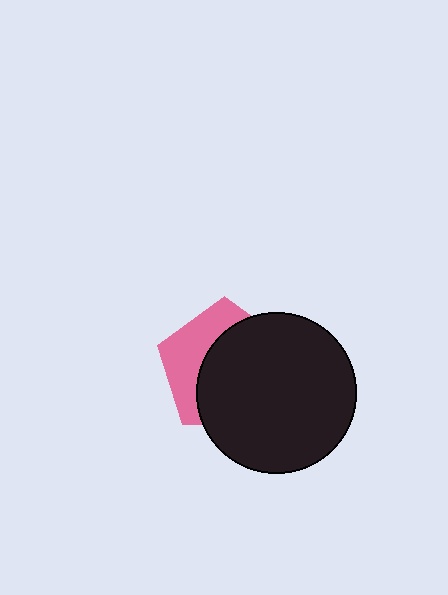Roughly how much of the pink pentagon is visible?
A small part of it is visible (roughly 37%).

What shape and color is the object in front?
The object in front is a black circle.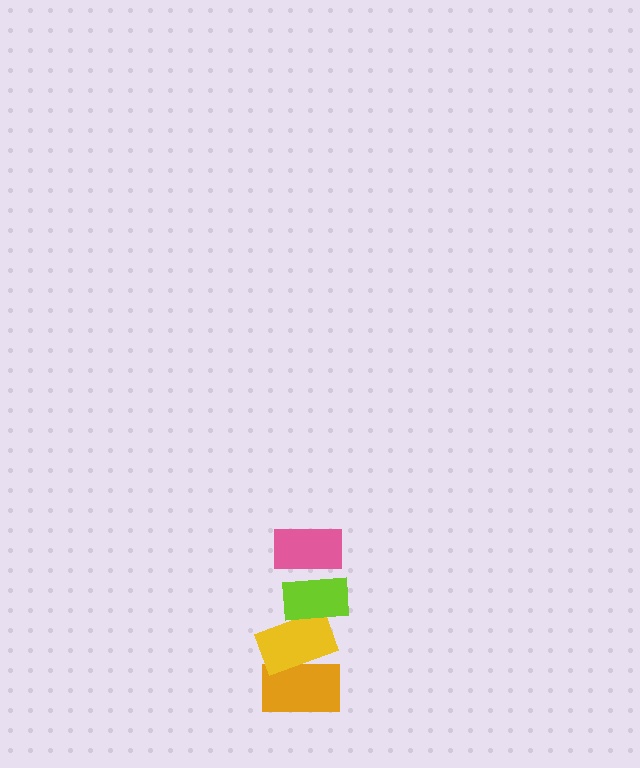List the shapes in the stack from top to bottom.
From top to bottom: the pink rectangle, the lime rectangle, the yellow rectangle, the orange rectangle.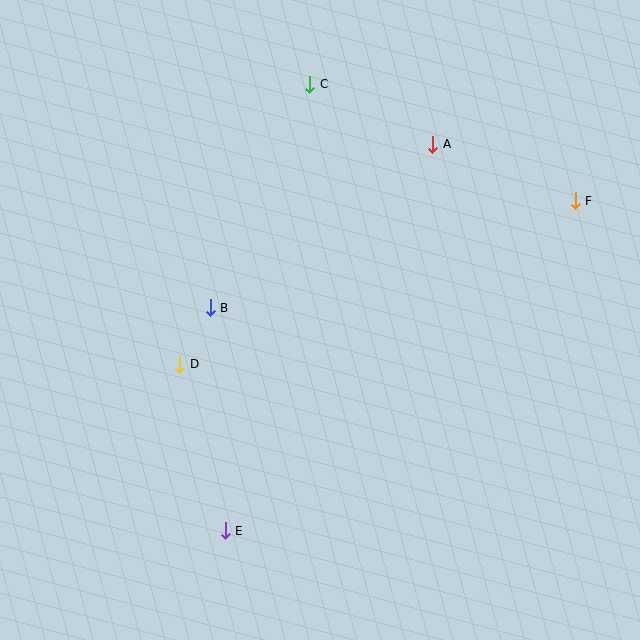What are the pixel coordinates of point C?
Point C is at (310, 84).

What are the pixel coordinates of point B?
Point B is at (210, 308).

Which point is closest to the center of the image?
Point B at (210, 308) is closest to the center.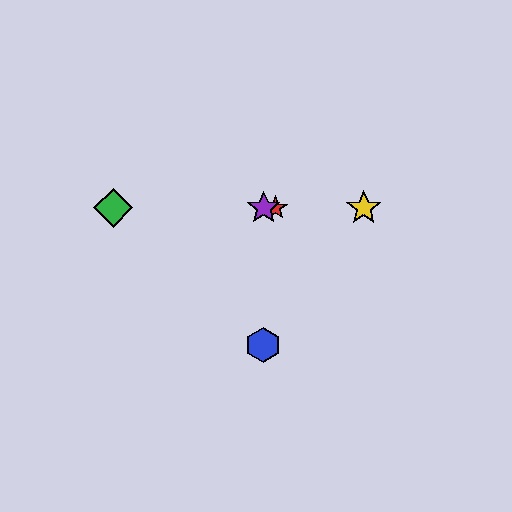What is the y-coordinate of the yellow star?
The yellow star is at y≈208.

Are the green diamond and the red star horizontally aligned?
Yes, both are at y≈208.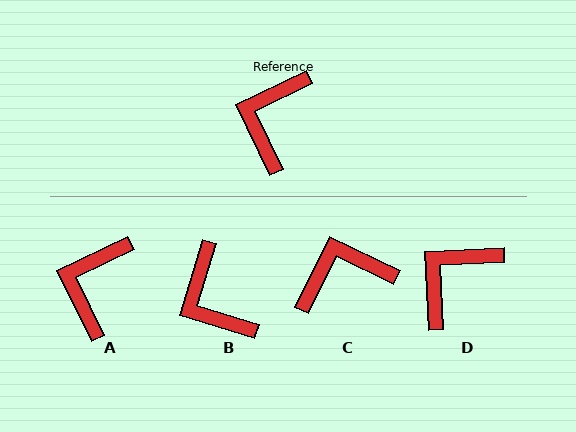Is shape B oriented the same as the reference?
No, it is off by about 47 degrees.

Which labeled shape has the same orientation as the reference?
A.